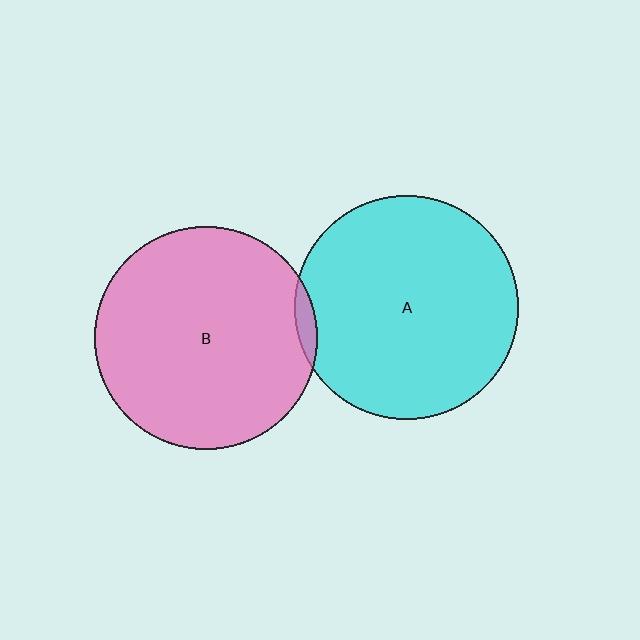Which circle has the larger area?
Circle A (cyan).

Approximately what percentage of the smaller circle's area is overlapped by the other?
Approximately 5%.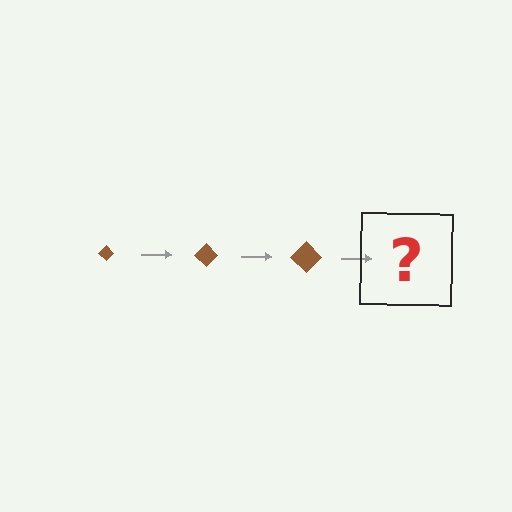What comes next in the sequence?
The next element should be a brown diamond, larger than the previous one.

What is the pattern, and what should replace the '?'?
The pattern is that the diamond gets progressively larger each step. The '?' should be a brown diamond, larger than the previous one.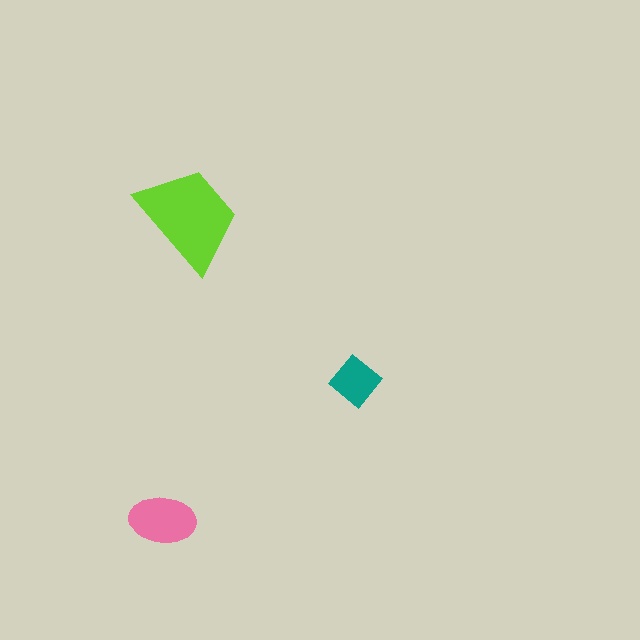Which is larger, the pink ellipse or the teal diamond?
The pink ellipse.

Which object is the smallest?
The teal diamond.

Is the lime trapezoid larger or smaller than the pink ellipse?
Larger.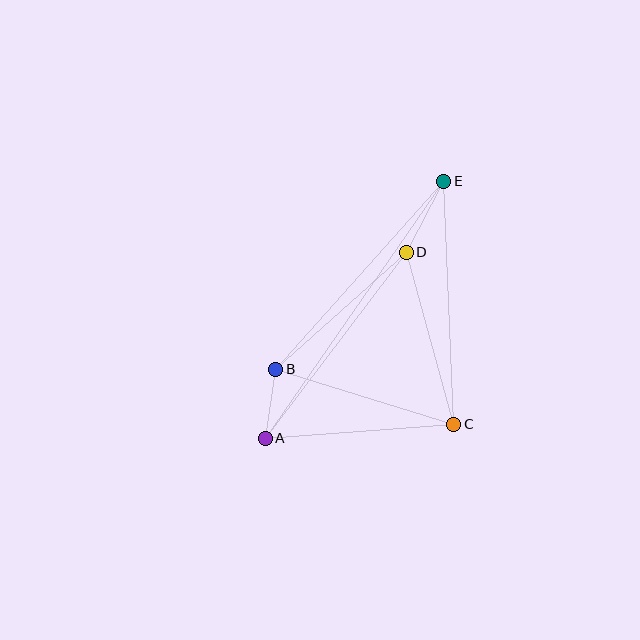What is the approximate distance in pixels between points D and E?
The distance between D and E is approximately 81 pixels.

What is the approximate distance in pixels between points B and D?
The distance between B and D is approximately 175 pixels.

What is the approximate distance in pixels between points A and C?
The distance between A and C is approximately 189 pixels.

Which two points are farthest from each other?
Points A and E are farthest from each other.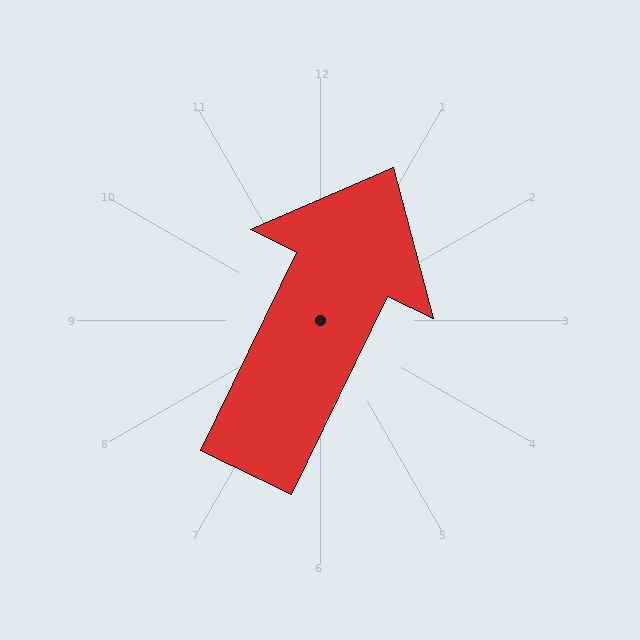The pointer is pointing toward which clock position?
Roughly 1 o'clock.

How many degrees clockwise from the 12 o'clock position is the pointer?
Approximately 26 degrees.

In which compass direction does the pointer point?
Northeast.